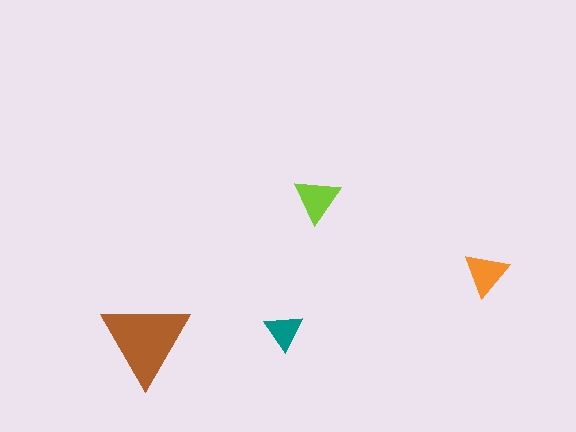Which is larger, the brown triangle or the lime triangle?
The brown one.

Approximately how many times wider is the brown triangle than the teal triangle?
About 2.5 times wider.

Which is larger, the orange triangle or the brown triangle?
The brown one.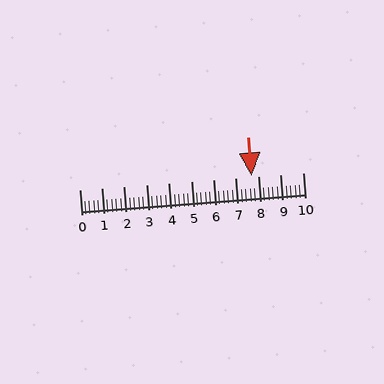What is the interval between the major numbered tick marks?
The major tick marks are spaced 1 units apart.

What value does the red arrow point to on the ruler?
The red arrow points to approximately 7.7.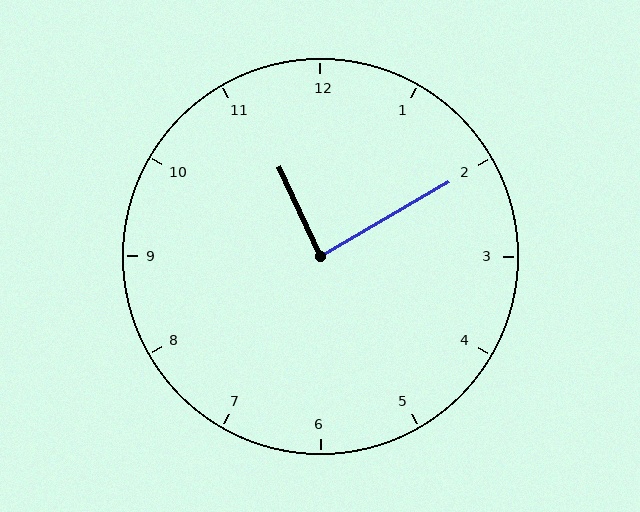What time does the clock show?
11:10.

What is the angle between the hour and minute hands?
Approximately 85 degrees.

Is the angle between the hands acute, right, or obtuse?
It is right.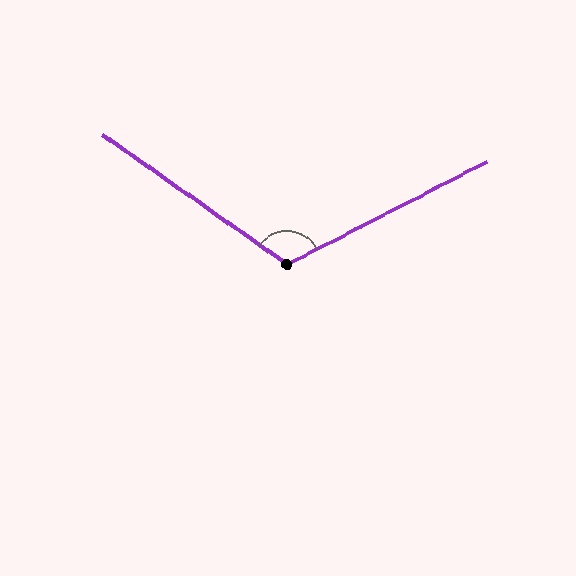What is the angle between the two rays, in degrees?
Approximately 118 degrees.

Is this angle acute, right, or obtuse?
It is obtuse.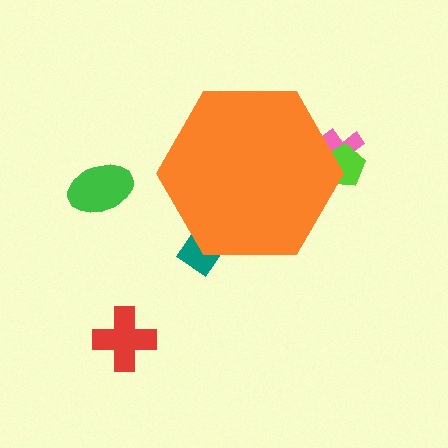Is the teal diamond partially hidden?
Yes, the teal diamond is partially hidden behind the orange hexagon.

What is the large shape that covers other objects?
An orange hexagon.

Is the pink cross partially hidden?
Yes, the pink cross is partially hidden behind the orange hexagon.